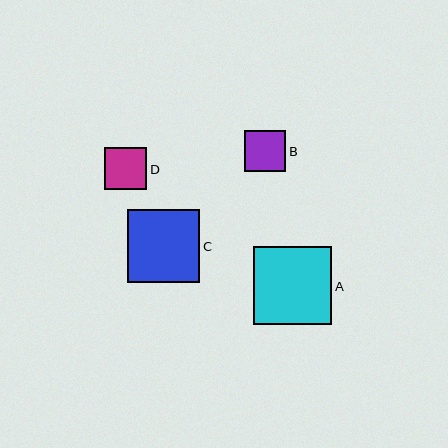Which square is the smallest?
Square B is the smallest with a size of approximately 41 pixels.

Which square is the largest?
Square A is the largest with a size of approximately 78 pixels.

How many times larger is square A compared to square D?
Square A is approximately 1.9 times the size of square D.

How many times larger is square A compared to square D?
Square A is approximately 1.9 times the size of square D.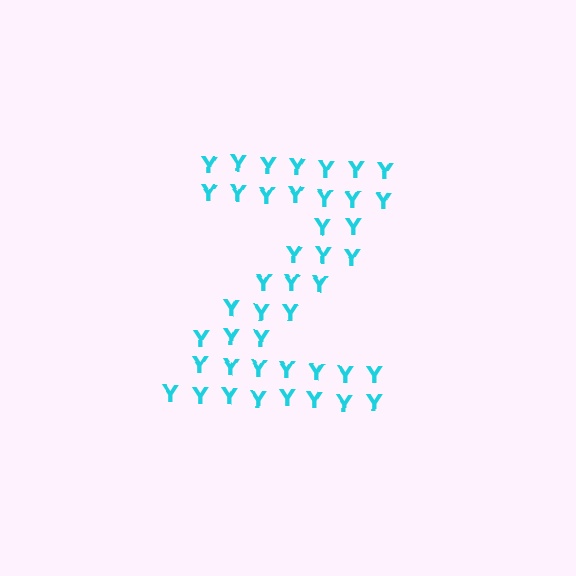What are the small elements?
The small elements are letter Y's.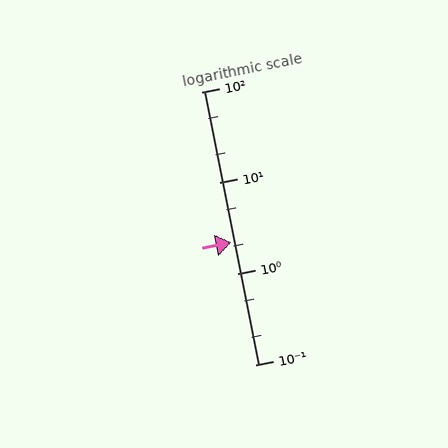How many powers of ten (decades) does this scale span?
The scale spans 3 decades, from 0.1 to 100.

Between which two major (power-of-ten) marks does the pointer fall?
The pointer is between 1 and 10.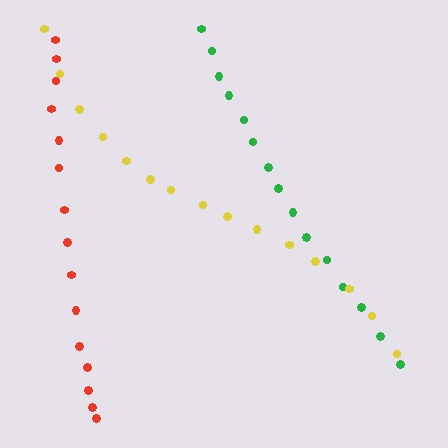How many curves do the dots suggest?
There are 3 distinct paths.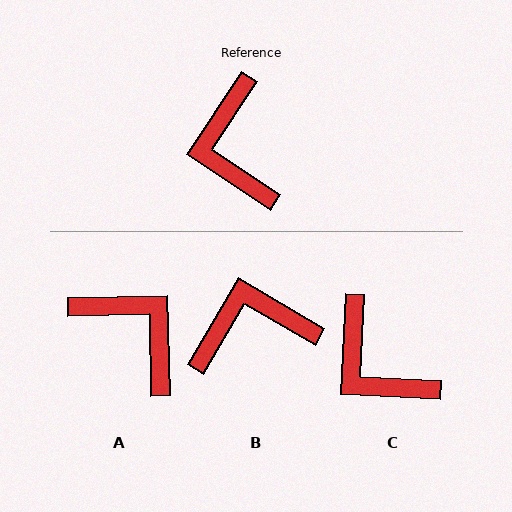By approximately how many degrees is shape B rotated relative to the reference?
Approximately 87 degrees clockwise.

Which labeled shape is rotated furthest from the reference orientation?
A, about 145 degrees away.